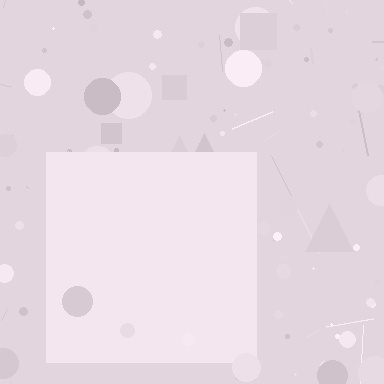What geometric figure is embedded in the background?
A square is embedded in the background.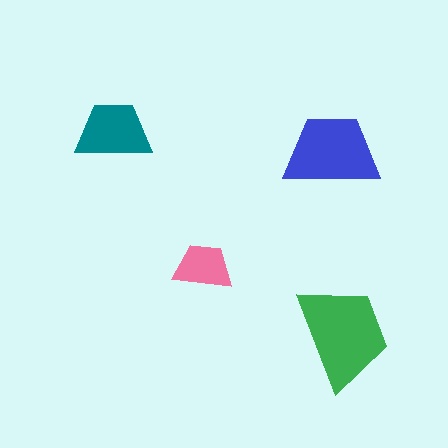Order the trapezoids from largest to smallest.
the green one, the blue one, the teal one, the pink one.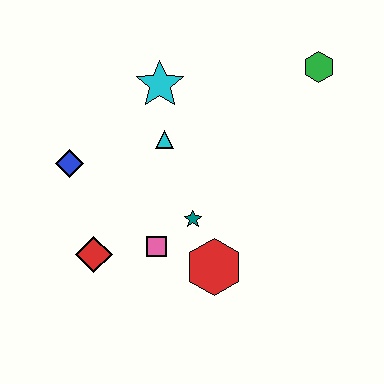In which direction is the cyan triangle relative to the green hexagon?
The cyan triangle is to the left of the green hexagon.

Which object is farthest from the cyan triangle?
The green hexagon is farthest from the cyan triangle.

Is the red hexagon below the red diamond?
Yes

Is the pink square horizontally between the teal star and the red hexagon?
No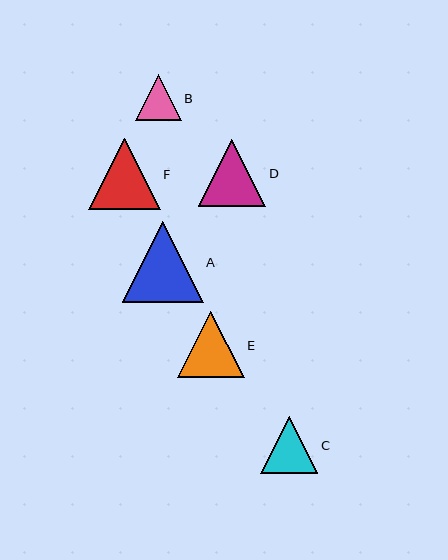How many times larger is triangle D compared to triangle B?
Triangle D is approximately 1.5 times the size of triangle B.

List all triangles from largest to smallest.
From largest to smallest: A, F, D, E, C, B.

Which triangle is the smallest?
Triangle B is the smallest with a size of approximately 46 pixels.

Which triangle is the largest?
Triangle A is the largest with a size of approximately 81 pixels.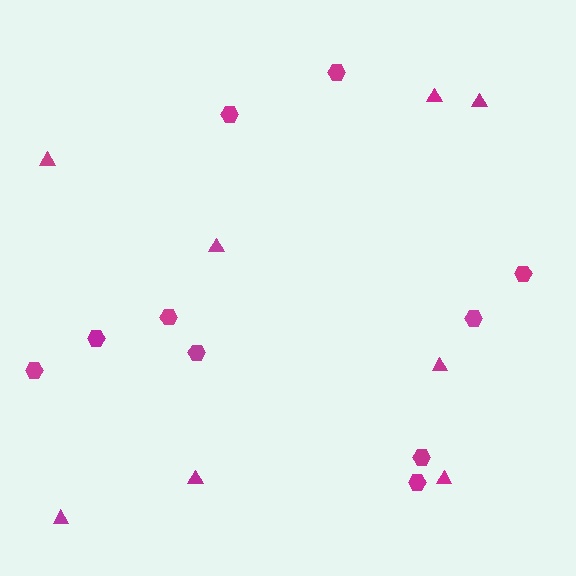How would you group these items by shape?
There are 2 groups: one group of triangles (8) and one group of hexagons (10).